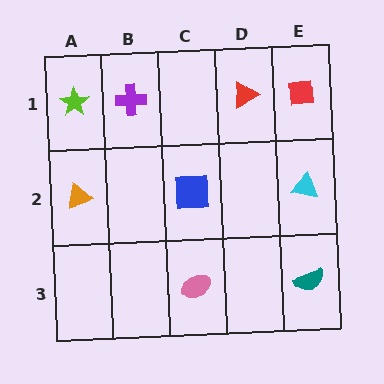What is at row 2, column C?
A blue square.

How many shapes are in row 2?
3 shapes.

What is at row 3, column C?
A pink ellipse.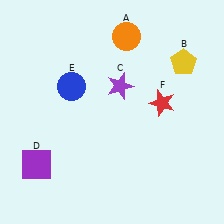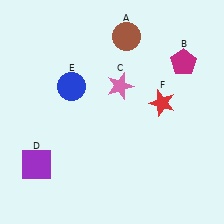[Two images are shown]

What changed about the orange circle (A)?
In Image 1, A is orange. In Image 2, it changed to brown.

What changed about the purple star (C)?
In Image 1, C is purple. In Image 2, it changed to pink.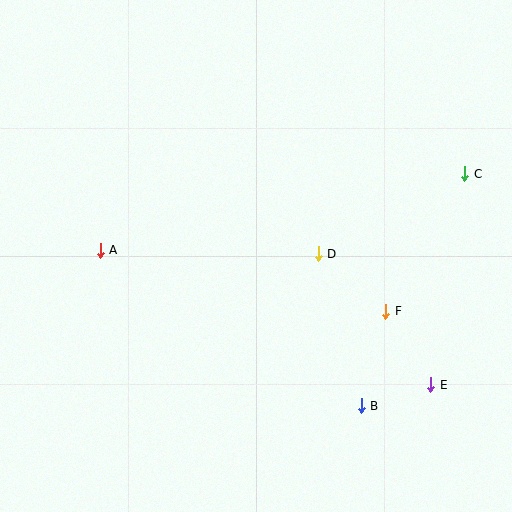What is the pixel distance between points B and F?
The distance between B and F is 97 pixels.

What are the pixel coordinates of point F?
Point F is at (386, 311).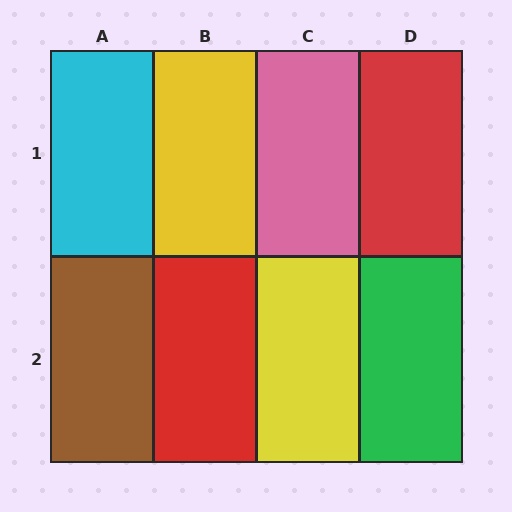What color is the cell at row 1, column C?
Pink.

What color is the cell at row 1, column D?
Red.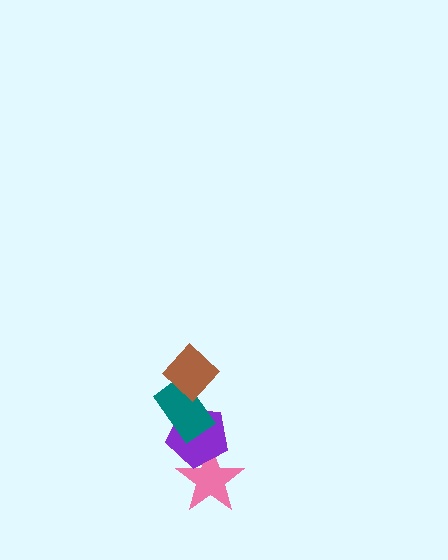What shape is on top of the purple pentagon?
The teal rectangle is on top of the purple pentagon.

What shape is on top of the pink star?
The purple pentagon is on top of the pink star.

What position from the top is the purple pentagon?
The purple pentagon is 3rd from the top.